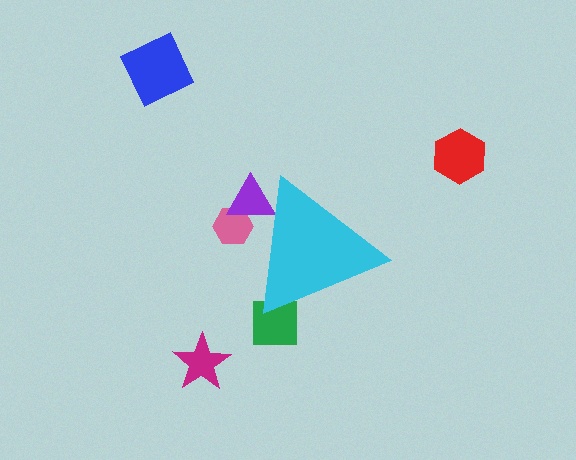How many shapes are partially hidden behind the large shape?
3 shapes are partially hidden.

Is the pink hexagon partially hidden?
Yes, the pink hexagon is partially hidden behind the cyan triangle.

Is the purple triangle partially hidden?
Yes, the purple triangle is partially hidden behind the cyan triangle.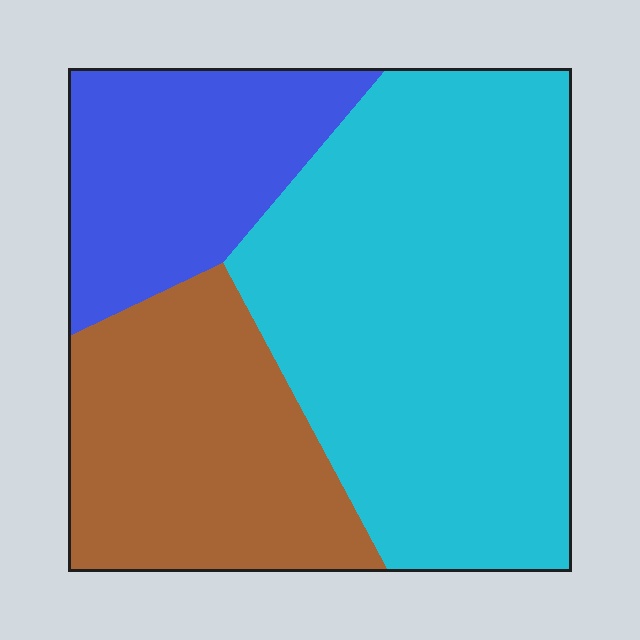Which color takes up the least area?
Blue, at roughly 20%.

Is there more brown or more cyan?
Cyan.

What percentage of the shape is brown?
Brown takes up about one quarter (1/4) of the shape.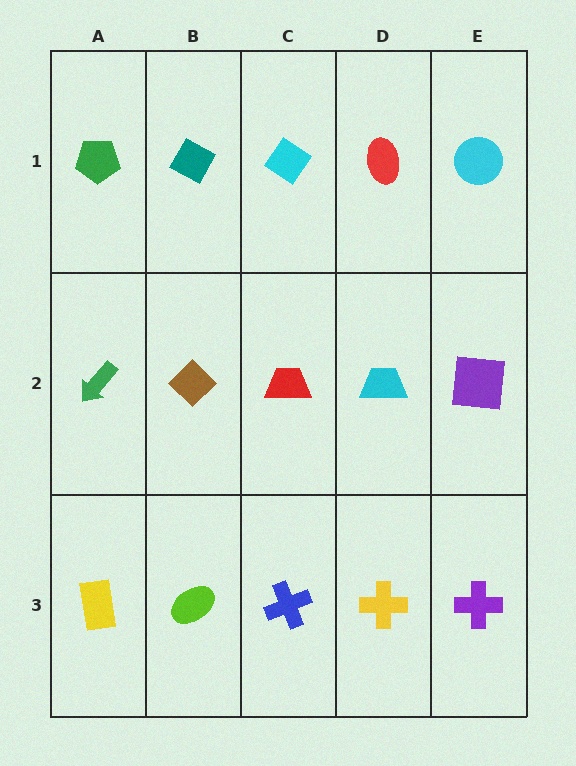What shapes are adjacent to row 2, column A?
A green pentagon (row 1, column A), a yellow rectangle (row 3, column A), a brown diamond (row 2, column B).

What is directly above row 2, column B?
A teal diamond.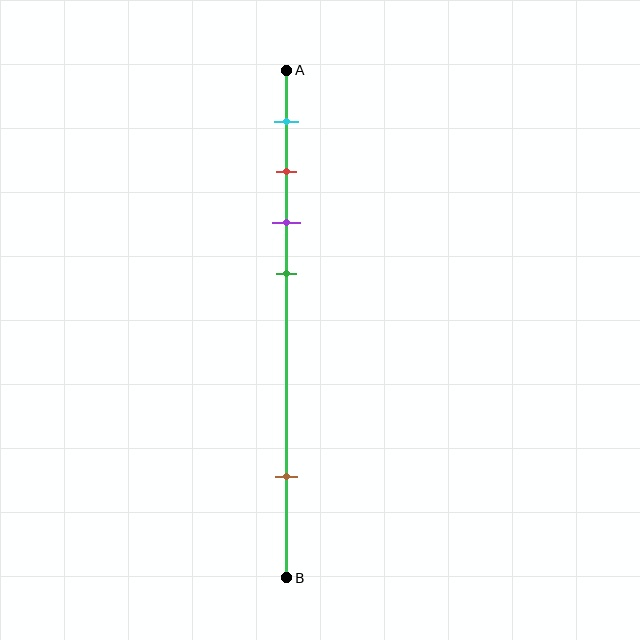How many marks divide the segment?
There are 5 marks dividing the segment.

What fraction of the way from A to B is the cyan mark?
The cyan mark is approximately 10% (0.1) of the way from A to B.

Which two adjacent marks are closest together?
The red and purple marks are the closest adjacent pair.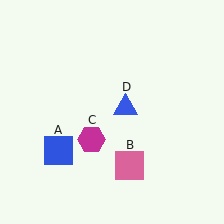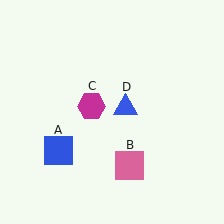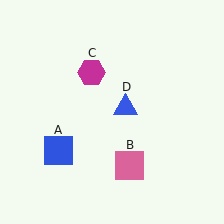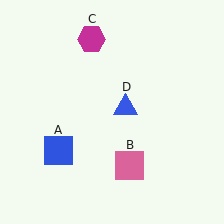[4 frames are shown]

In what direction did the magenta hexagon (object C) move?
The magenta hexagon (object C) moved up.